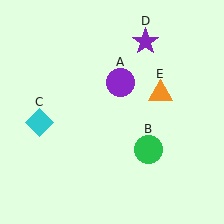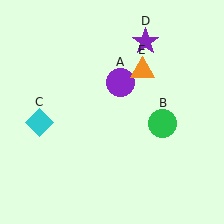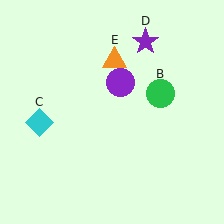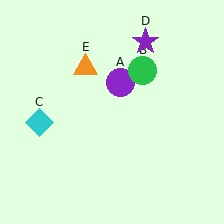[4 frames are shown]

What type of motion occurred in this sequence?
The green circle (object B), orange triangle (object E) rotated counterclockwise around the center of the scene.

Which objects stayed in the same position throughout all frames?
Purple circle (object A) and cyan diamond (object C) and purple star (object D) remained stationary.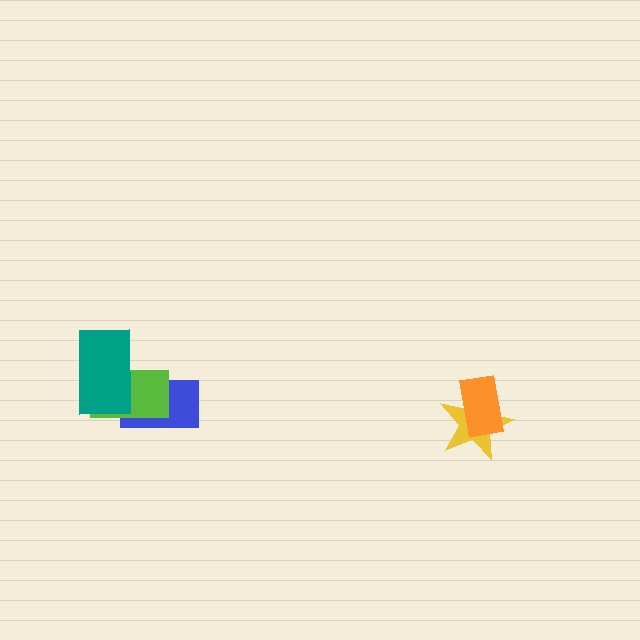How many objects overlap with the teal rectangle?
2 objects overlap with the teal rectangle.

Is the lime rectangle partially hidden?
Yes, it is partially covered by another shape.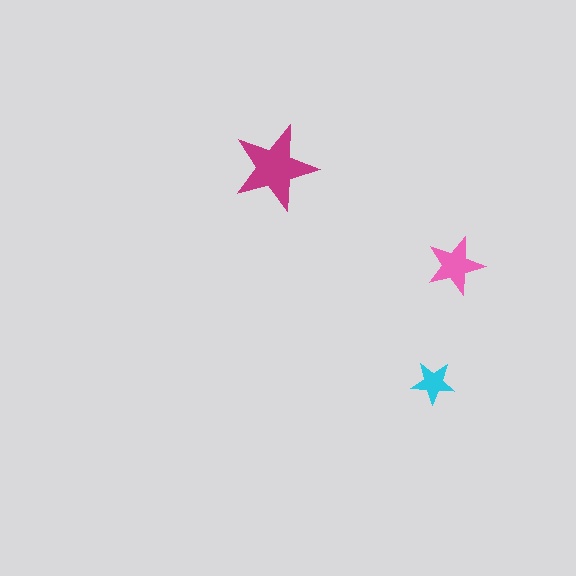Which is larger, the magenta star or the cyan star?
The magenta one.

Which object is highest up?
The magenta star is topmost.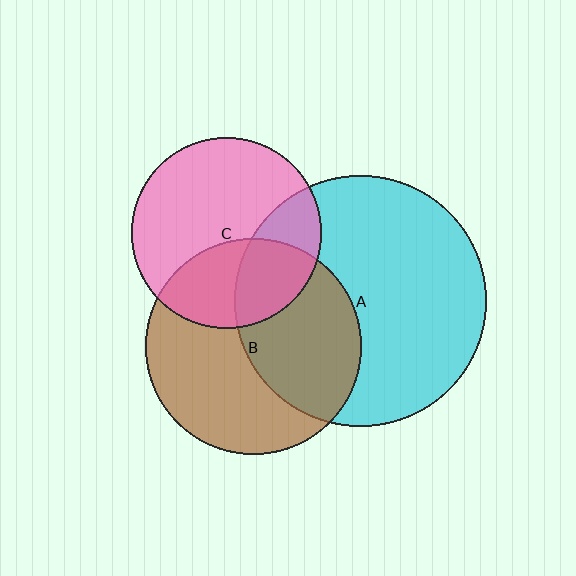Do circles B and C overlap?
Yes.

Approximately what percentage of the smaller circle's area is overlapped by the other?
Approximately 35%.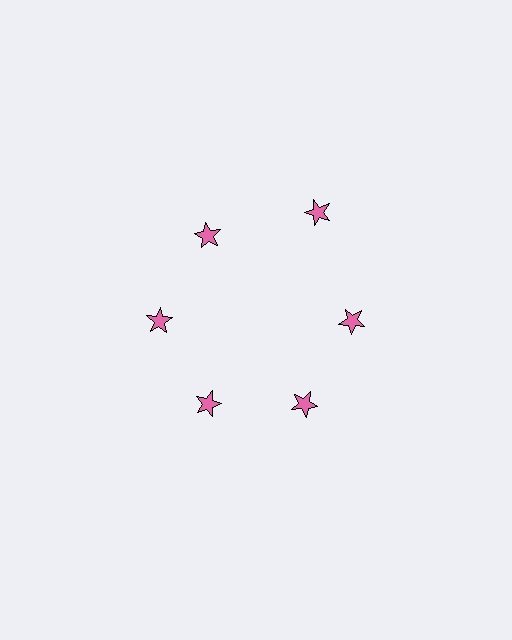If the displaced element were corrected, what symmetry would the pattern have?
It would have 6-fold rotational symmetry — the pattern would map onto itself every 60 degrees.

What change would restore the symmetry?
The symmetry would be restored by moving it inward, back onto the ring so that all 6 stars sit at equal angles and equal distance from the center.